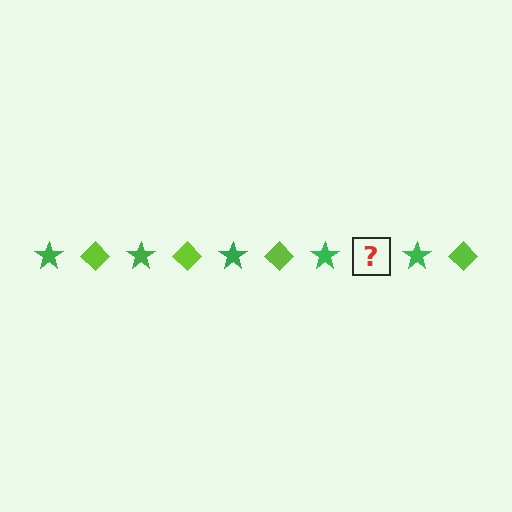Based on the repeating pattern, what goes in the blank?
The blank should be a lime diamond.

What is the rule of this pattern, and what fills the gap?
The rule is that the pattern alternates between green star and lime diamond. The gap should be filled with a lime diamond.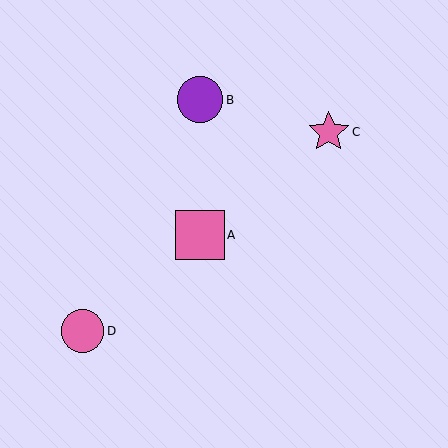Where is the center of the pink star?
The center of the pink star is at (329, 132).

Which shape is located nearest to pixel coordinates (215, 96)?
The purple circle (labeled B) at (200, 100) is nearest to that location.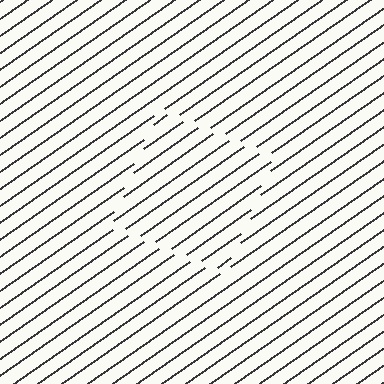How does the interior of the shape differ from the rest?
The interior of the shape contains the same grating, shifted by half a period — the contour is defined by the phase discontinuity where line-ends from the inner and outer gratings abut.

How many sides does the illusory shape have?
4 sides — the line-ends trace a square.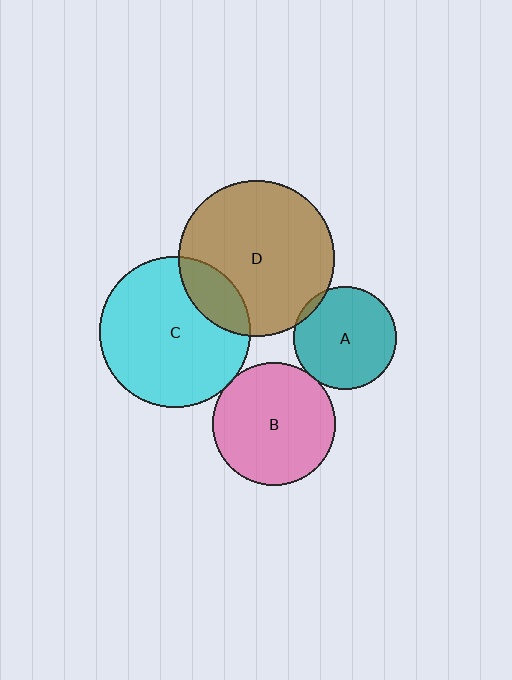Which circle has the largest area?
Circle D (brown).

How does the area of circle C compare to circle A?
Approximately 2.1 times.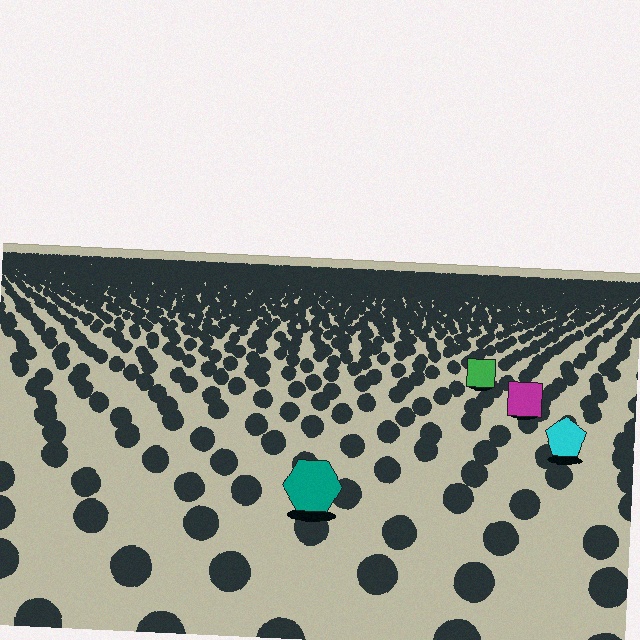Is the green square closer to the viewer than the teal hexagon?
No. The teal hexagon is closer — you can tell from the texture gradient: the ground texture is coarser near it.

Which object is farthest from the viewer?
The green square is farthest from the viewer. It appears smaller and the ground texture around it is denser.